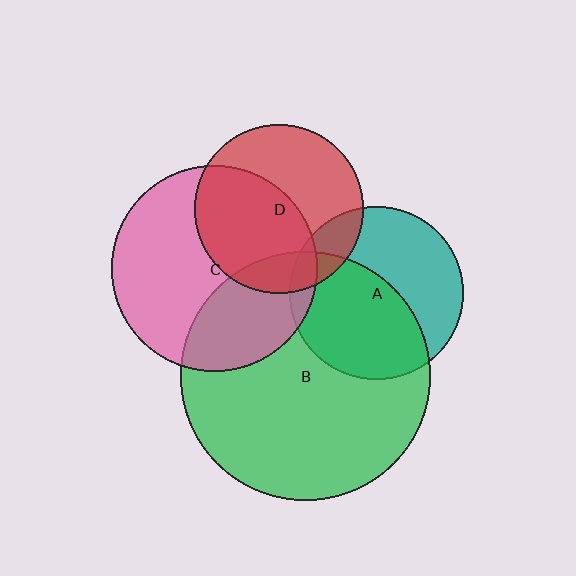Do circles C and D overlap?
Yes.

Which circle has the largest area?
Circle B (green).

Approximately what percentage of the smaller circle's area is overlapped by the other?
Approximately 50%.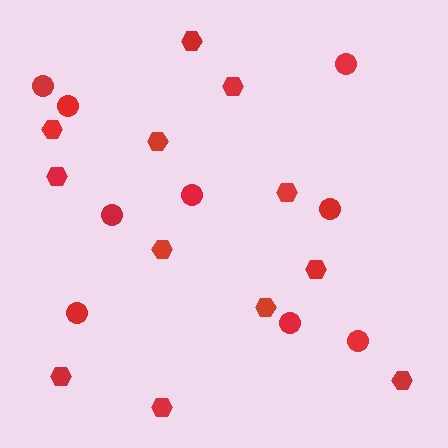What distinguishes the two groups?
There are 2 groups: one group of hexagons (12) and one group of circles (9).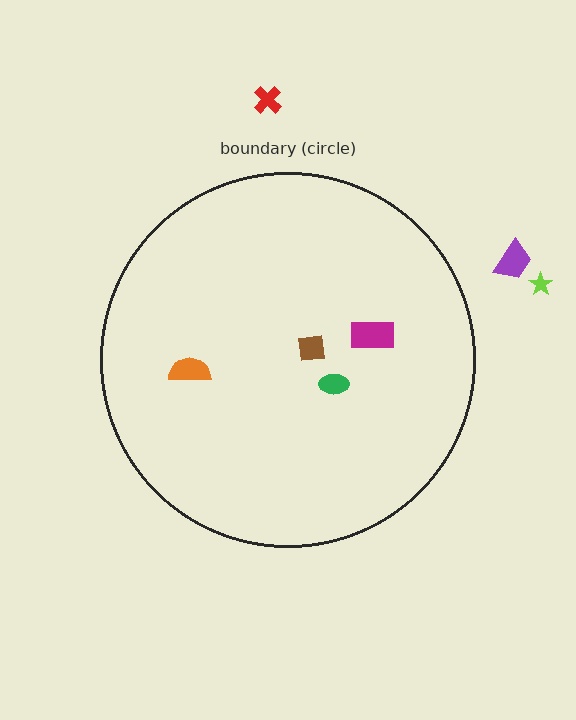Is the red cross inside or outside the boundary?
Outside.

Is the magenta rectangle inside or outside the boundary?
Inside.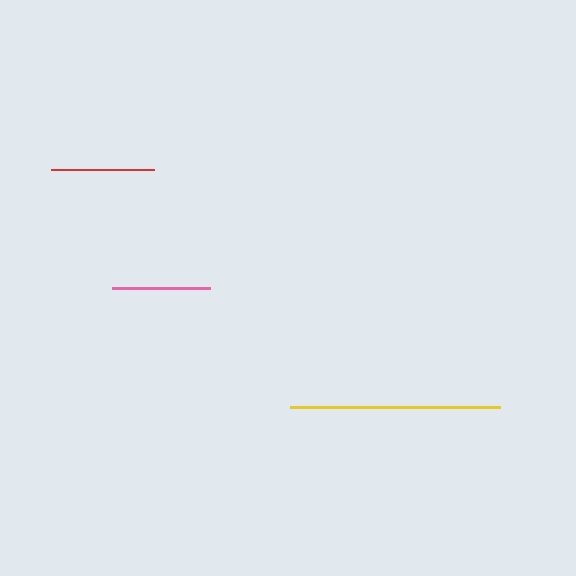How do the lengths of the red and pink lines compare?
The red and pink lines are approximately the same length.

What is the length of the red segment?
The red segment is approximately 103 pixels long.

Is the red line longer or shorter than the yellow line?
The yellow line is longer than the red line.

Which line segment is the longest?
The yellow line is the longest at approximately 210 pixels.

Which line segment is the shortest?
The pink line is the shortest at approximately 97 pixels.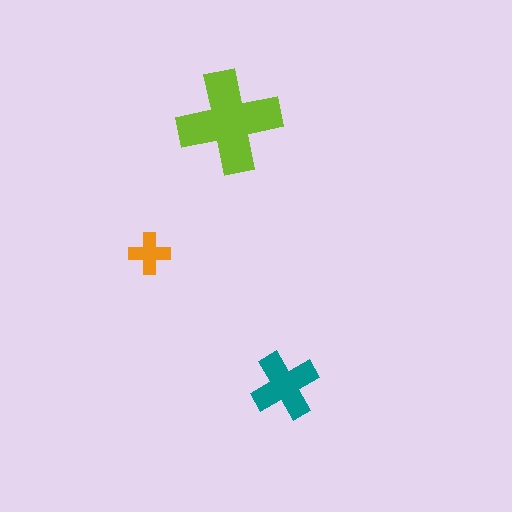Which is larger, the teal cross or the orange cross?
The teal one.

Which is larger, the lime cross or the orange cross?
The lime one.